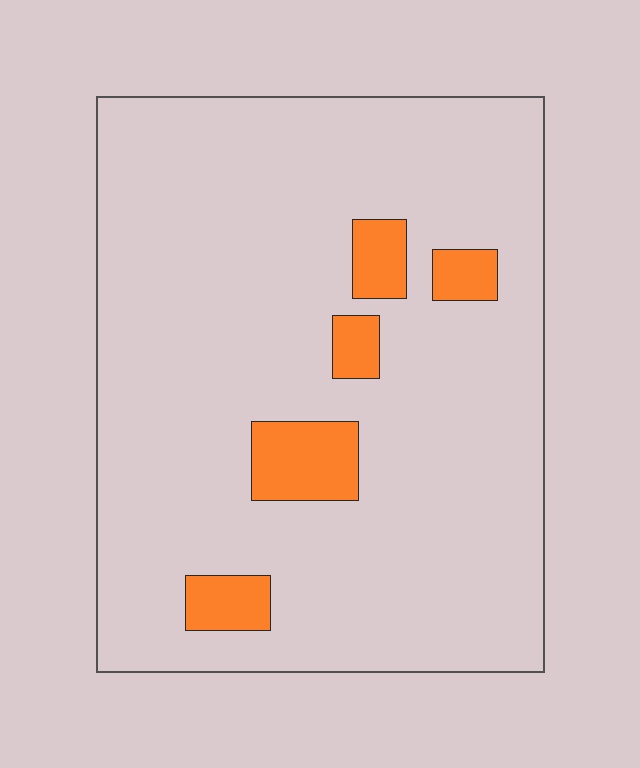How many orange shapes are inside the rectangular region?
5.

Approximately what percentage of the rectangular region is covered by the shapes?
Approximately 10%.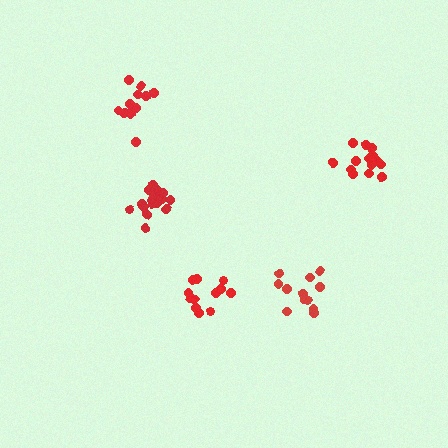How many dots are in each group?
Group 1: 12 dots, Group 2: 12 dots, Group 3: 18 dots, Group 4: 15 dots, Group 5: 12 dots (69 total).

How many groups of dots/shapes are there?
There are 5 groups.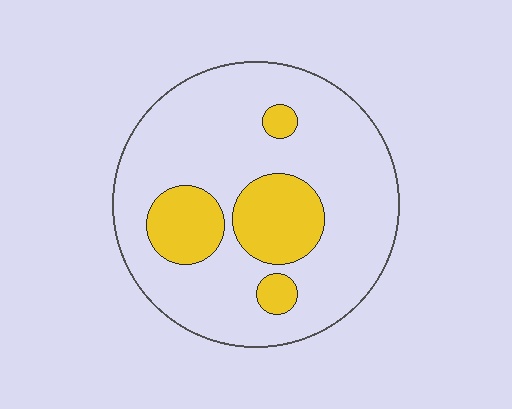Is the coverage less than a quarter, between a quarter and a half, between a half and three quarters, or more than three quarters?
Less than a quarter.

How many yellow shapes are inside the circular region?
4.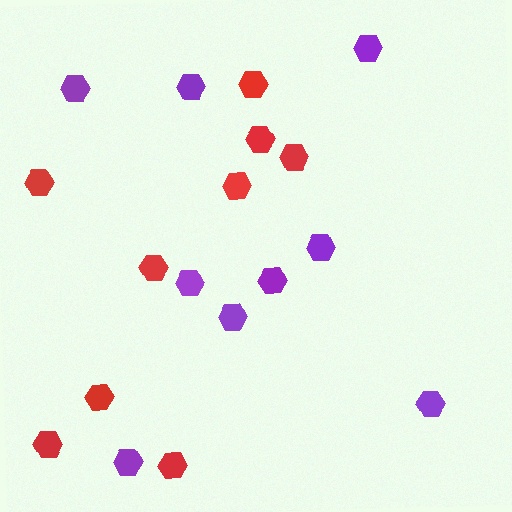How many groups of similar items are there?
There are 2 groups: one group of red hexagons (9) and one group of purple hexagons (9).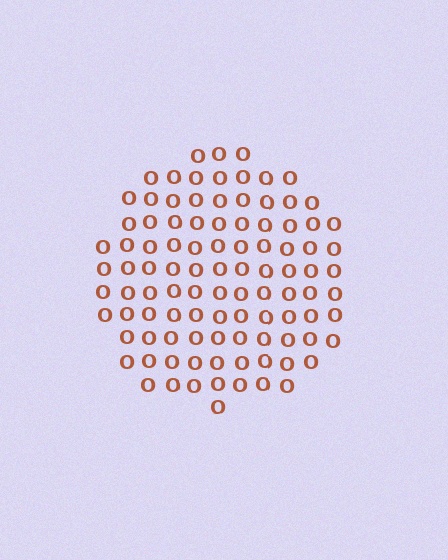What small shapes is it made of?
It is made of small letter O's.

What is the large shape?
The large shape is a circle.